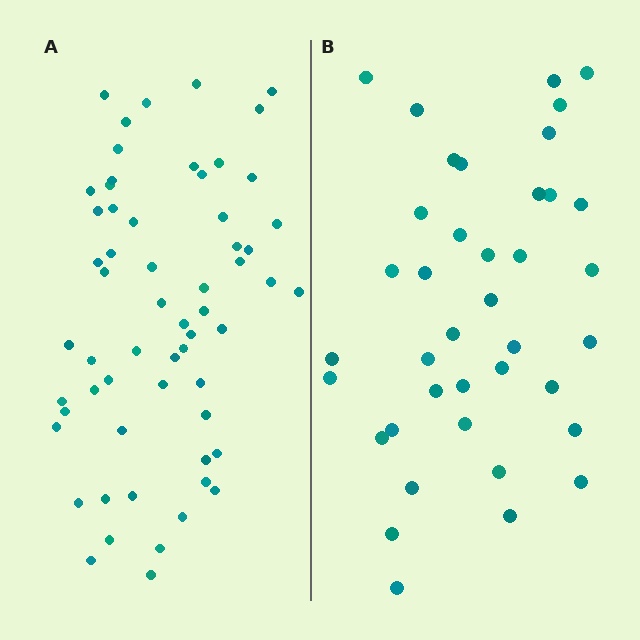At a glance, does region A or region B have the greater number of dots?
Region A (the left region) has more dots.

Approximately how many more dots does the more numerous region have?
Region A has approximately 20 more dots than region B.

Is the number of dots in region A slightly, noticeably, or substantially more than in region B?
Region A has substantially more. The ratio is roughly 1.5 to 1.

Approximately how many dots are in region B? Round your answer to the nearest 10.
About 40 dots. (The exact count is 39, which rounds to 40.)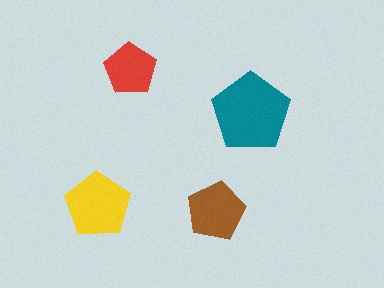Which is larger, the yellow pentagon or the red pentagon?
The yellow one.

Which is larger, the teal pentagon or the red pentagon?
The teal one.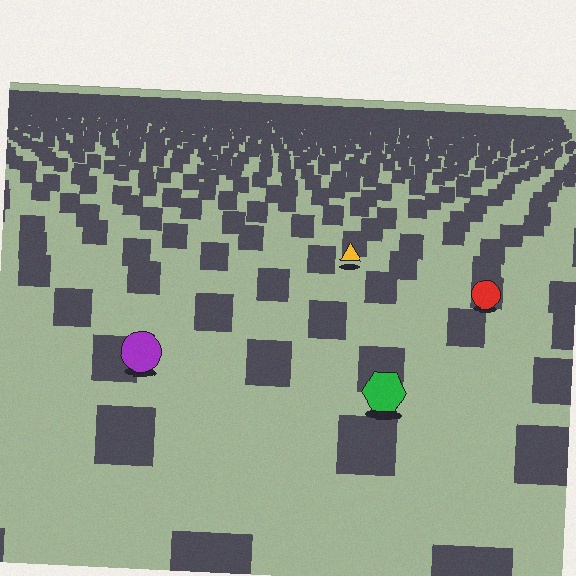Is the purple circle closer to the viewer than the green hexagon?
No. The green hexagon is closer — you can tell from the texture gradient: the ground texture is coarser near it.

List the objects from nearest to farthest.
From nearest to farthest: the green hexagon, the purple circle, the red circle, the yellow triangle.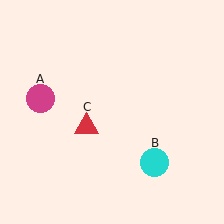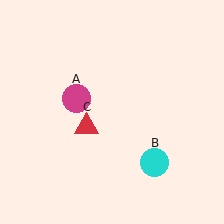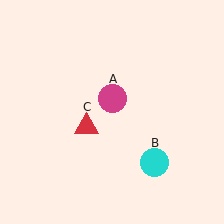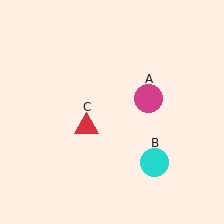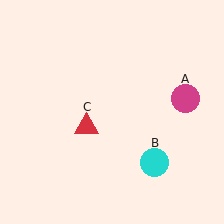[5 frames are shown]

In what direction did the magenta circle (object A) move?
The magenta circle (object A) moved right.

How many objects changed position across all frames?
1 object changed position: magenta circle (object A).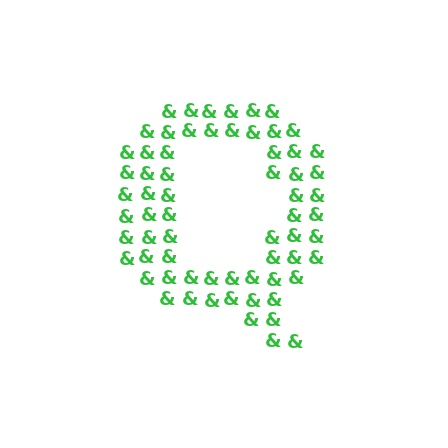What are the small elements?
The small elements are ampersands.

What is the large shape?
The large shape is the letter Q.